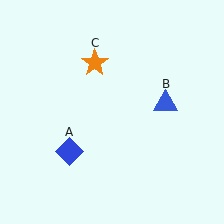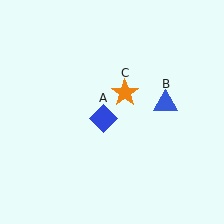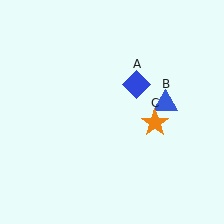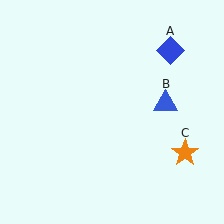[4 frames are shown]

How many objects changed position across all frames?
2 objects changed position: blue diamond (object A), orange star (object C).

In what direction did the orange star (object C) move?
The orange star (object C) moved down and to the right.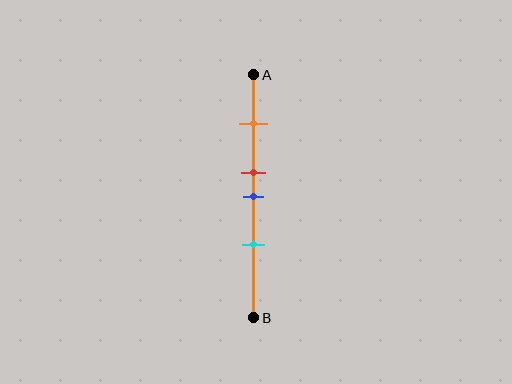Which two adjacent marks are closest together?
The red and blue marks are the closest adjacent pair.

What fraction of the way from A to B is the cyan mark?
The cyan mark is approximately 70% (0.7) of the way from A to B.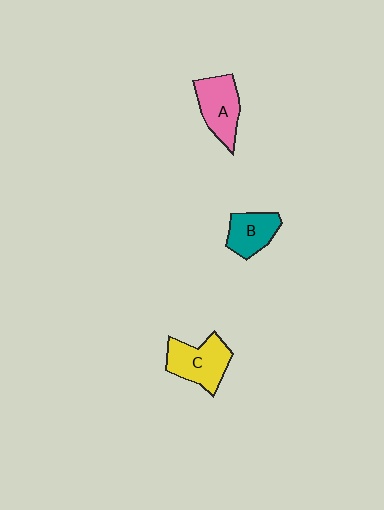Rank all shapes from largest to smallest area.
From largest to smallest: C (yellow), A (pink), B (teal).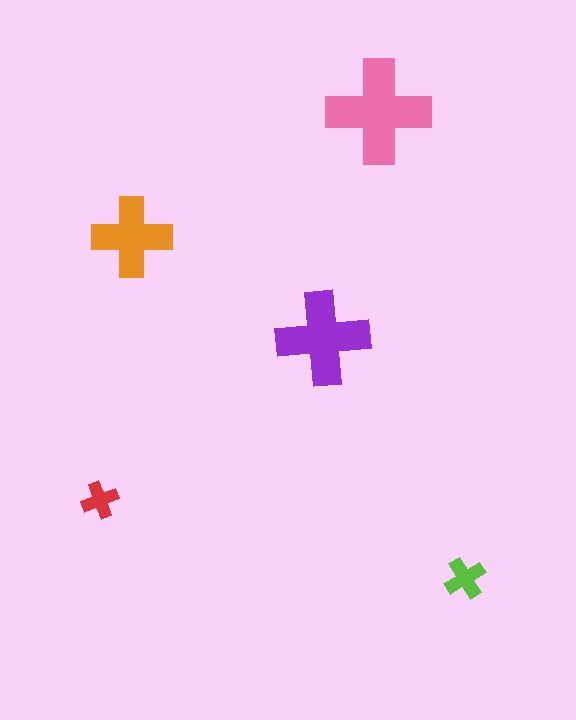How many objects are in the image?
There are 5 objects in the image.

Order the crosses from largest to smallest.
the pink one, the purple one, the orange one, the lime one, the red one.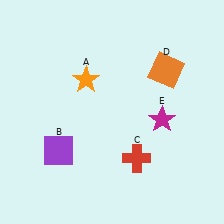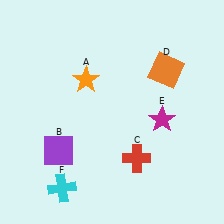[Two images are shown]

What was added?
A cyan cross (F) was added in Image 2.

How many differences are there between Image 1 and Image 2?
There is 1 difference between the two images.